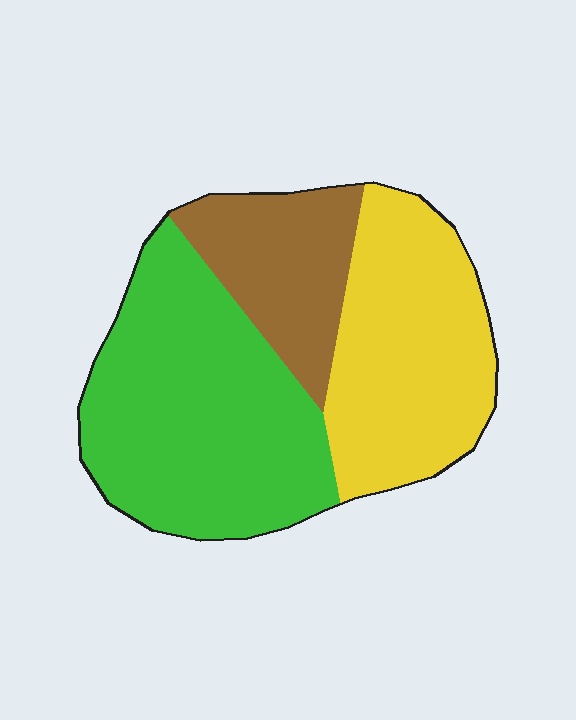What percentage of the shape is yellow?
Yellow covers 34% of the shape.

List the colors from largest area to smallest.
From largest to smallest: green, yellow, brown.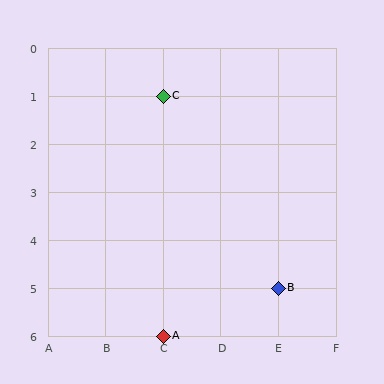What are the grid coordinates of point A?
Point A is at grid coordinates (C, 6).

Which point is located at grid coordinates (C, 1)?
Point C is at (C, 1).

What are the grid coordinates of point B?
Point B is at grid coordinates (E, 5).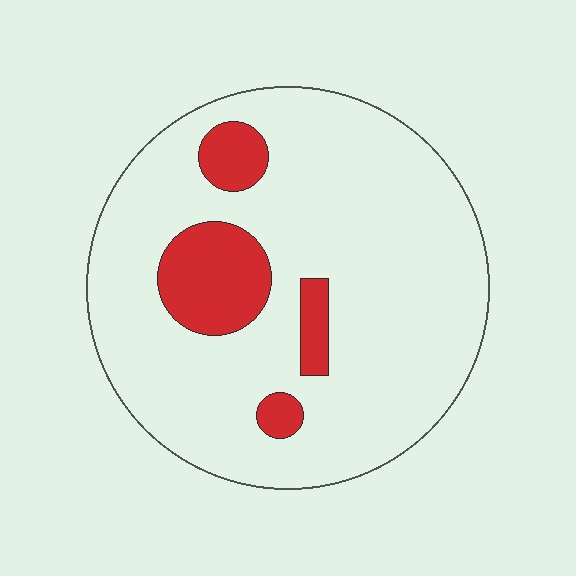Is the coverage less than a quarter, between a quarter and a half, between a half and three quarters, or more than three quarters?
Less than a quarter.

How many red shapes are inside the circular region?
4.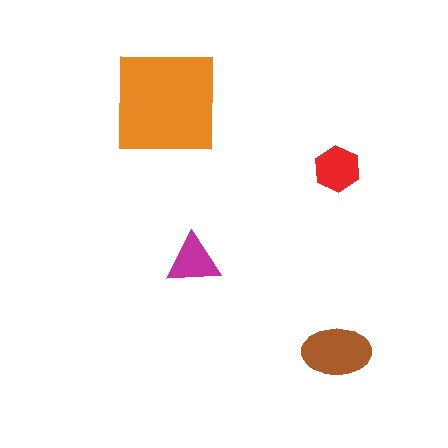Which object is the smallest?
The magenta triangle.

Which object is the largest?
The orange square.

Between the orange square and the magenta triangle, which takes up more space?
The orange square.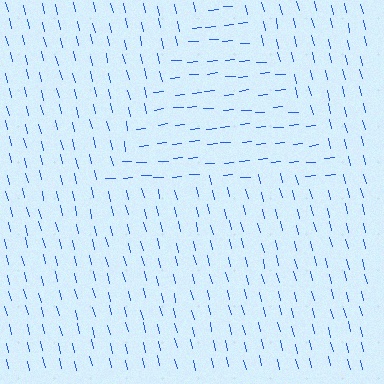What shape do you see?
I see a triangle.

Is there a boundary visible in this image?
Yes, there is a texture boundary formed by a change in line orientation.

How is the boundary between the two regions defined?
The boundary is defined purely by a change in line orientation (approximately 81 degrees difference). All lines are the same color and thickness.